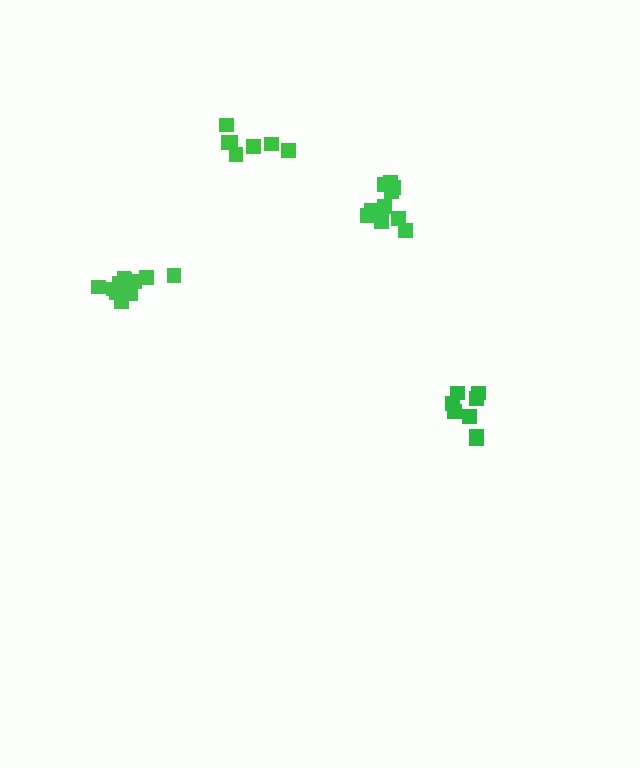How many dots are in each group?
Group 1: 10 dots, Group 2: 13 dots, Group 3: 8 dots, Group 4: 7 dots (38 total).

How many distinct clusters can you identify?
There are 4 distinct clusters.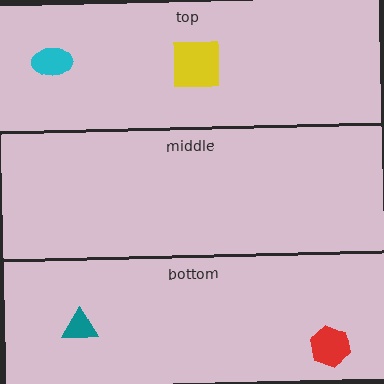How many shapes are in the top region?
2.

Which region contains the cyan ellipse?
The top region.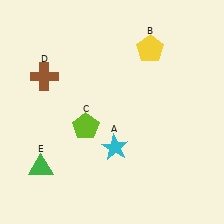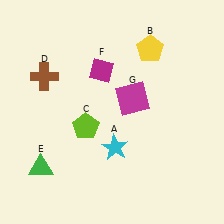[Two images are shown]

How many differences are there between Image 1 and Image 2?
There are 2 differences between the two images.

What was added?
A magenta diamond (F), a magenta square (G) were added in Image 2.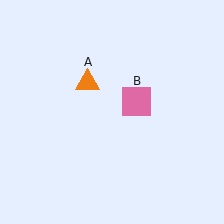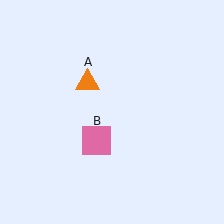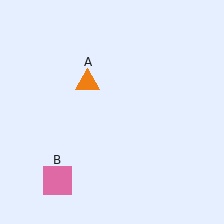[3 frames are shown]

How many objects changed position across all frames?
1 object changed position: pink square (object B).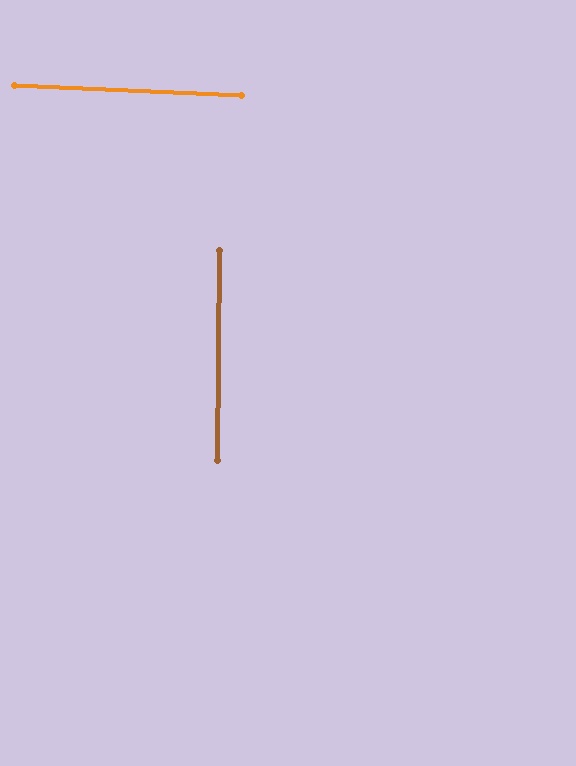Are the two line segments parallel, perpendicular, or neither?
Perpendicular — they meet at approximately 88°.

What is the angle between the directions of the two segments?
Approximately 88 degrees.